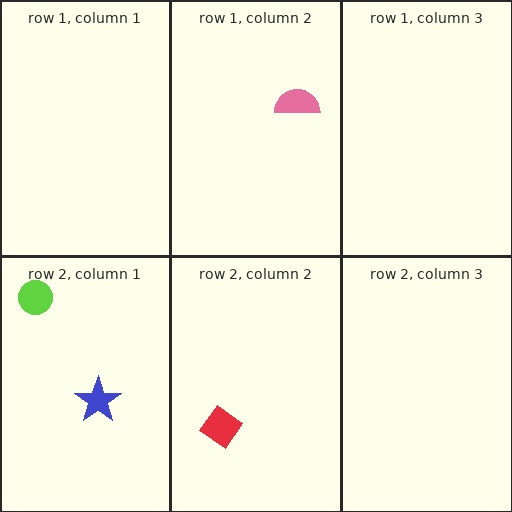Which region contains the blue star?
The row 2, column 1 region.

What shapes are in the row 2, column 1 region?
The lime circle, the blue star.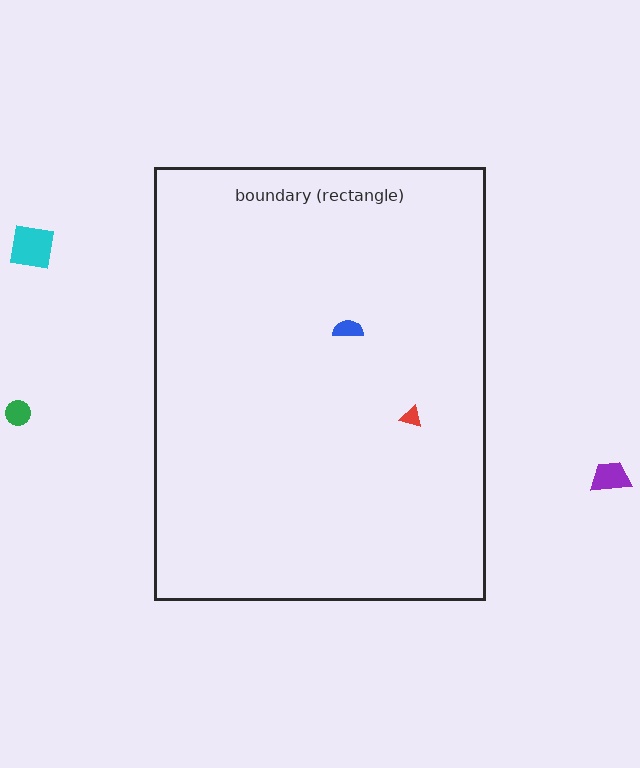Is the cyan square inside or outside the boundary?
Outside.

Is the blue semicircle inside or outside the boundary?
Inside.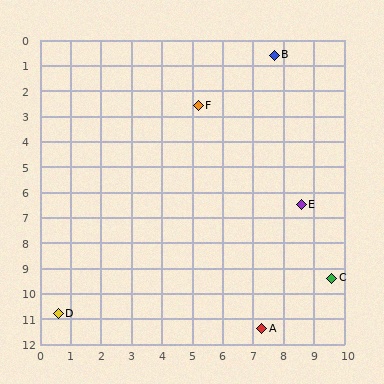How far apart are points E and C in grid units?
Points E and C are about 3.1 grid units apart.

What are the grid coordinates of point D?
Point D is at approximately (0.6, 10.8).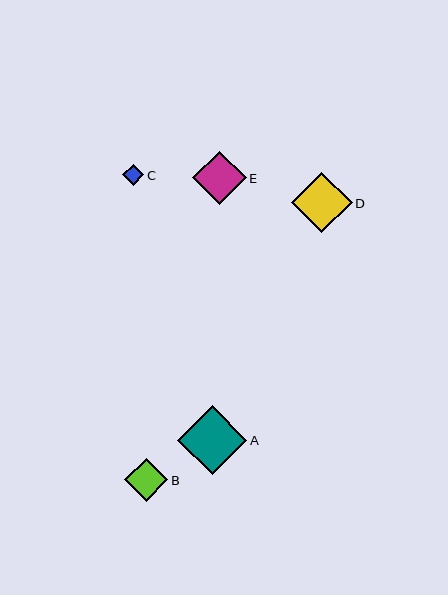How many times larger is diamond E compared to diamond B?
Diamond E is approximately 1.2 times the size of diamond B.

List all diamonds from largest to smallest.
From largest to smallest: A, D, E, B, C.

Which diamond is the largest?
Diamond A is the largest with a size of approximately 69 pixels.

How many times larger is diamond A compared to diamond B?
Diamond A is approximately 1.6 times the size of diamond B.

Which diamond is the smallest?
Diamond C is the smallest with a size of approximately 21 pixels.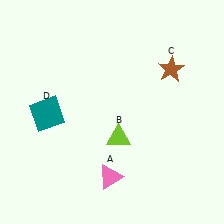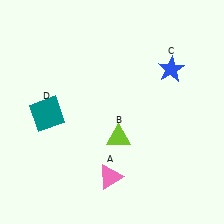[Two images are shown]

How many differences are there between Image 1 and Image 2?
There is 1 difference between the two images.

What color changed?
The star (C) changed from brown in Image 1 to blue in Image 2.